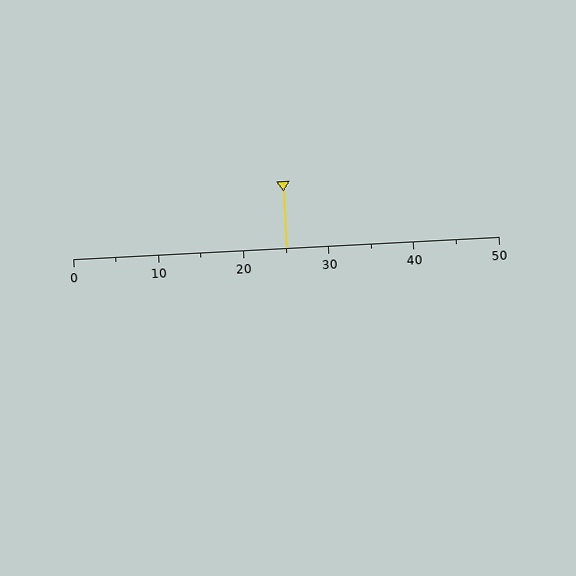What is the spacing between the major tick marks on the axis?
The major ticks are spaced 10 apart.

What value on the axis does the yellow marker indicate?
The marker indicates approximately 25.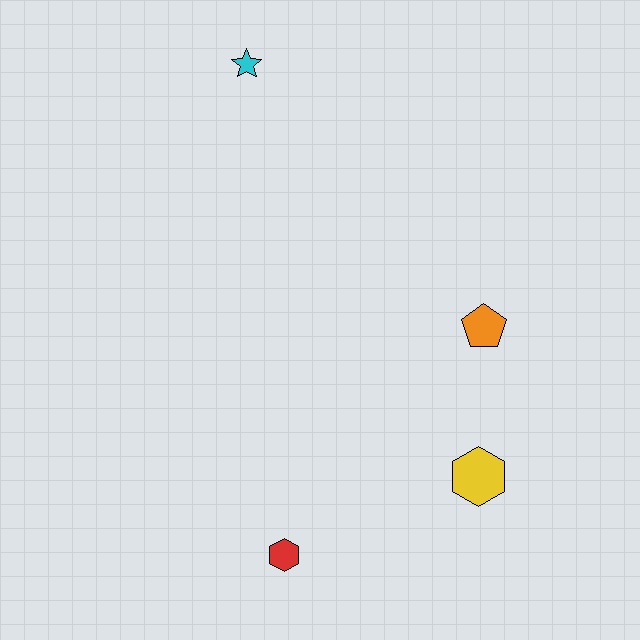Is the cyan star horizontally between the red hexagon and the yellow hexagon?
No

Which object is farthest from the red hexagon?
The cyan star is farthest from the red hexagon.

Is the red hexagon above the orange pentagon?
No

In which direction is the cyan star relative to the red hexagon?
The cyan star is above the red hexagon.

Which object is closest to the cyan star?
The orange pentagon is closest to the cyan star.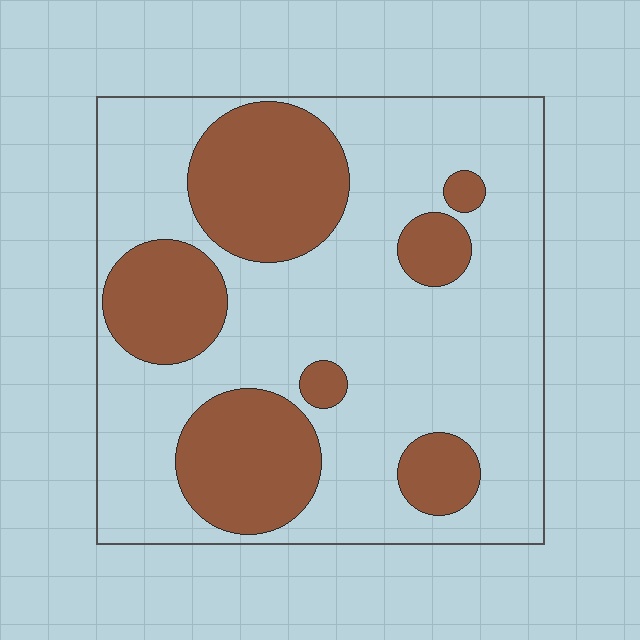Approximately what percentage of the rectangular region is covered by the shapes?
Approximately 30%.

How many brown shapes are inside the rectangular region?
7.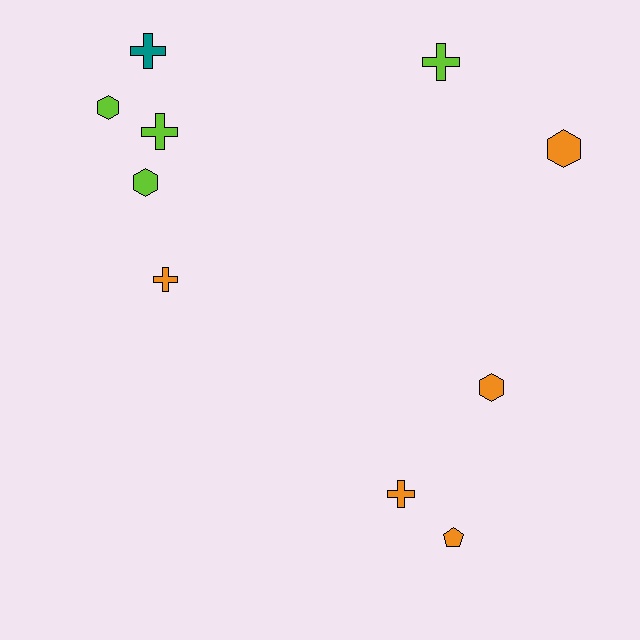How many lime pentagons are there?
There are no lime pentagons.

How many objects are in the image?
There are 10 objects.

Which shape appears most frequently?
Cross, with 5 objects.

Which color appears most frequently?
Orange, with 5 objects.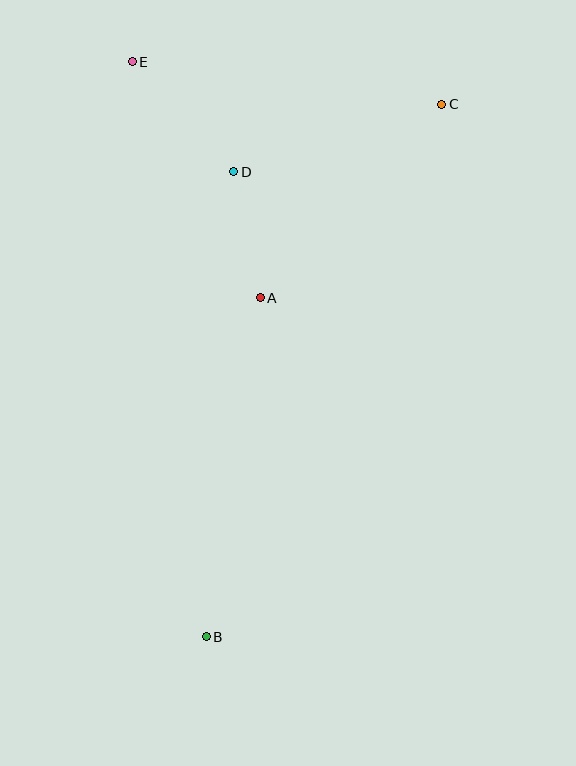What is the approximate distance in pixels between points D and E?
The distance between D and E is approximately 150 pixels.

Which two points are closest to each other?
Points A and D are closest to each other.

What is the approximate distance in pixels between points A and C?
The distance between A and C is approximately 266 pixels.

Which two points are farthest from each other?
Points B and C are farthest from each other.